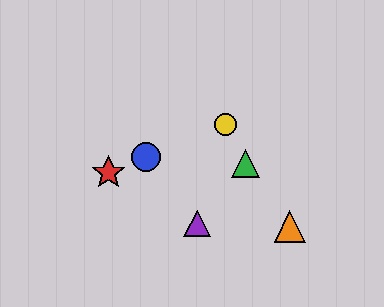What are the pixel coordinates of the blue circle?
The blue circle is at (146, 157).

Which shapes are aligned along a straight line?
The red star, the blue circle, the yellow circle are aligned along a straight line.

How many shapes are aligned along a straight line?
3 shapes (the red star, the blue circle, the yellow circle) are aligned along a straight line.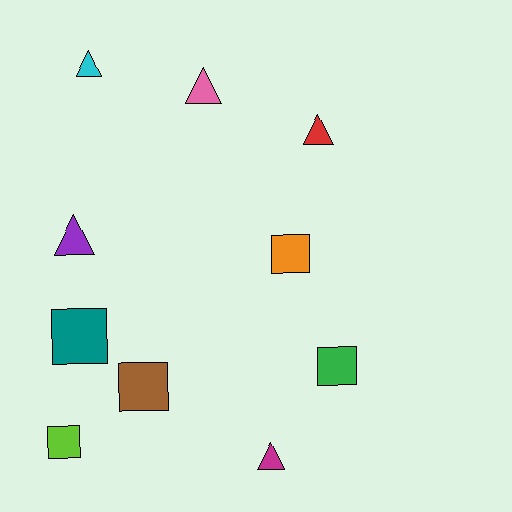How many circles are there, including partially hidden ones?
There are no circles.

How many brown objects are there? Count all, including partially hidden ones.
There is 1 brown object.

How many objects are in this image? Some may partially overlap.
There are 10 objects.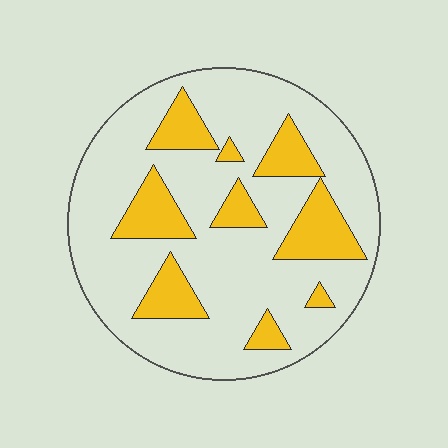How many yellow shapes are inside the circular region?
9.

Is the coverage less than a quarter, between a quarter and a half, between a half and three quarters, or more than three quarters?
Less than a quarter.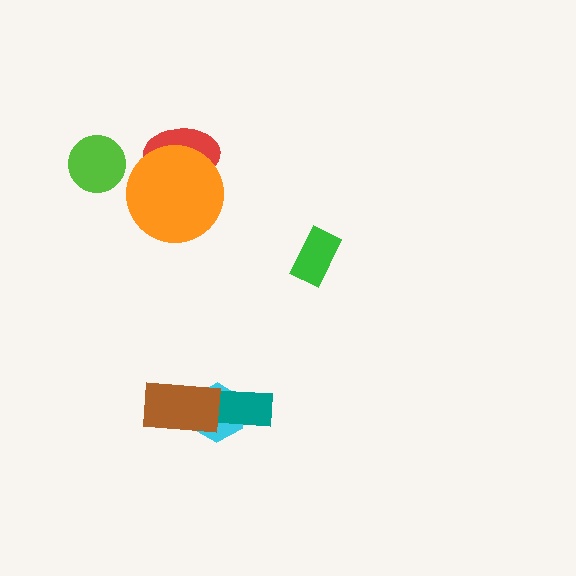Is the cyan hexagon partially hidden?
Yes, it is partially covered by another shape.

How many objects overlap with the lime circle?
0 objects overlap with the lime circle.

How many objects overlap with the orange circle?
1 object overlaps with the orange circle.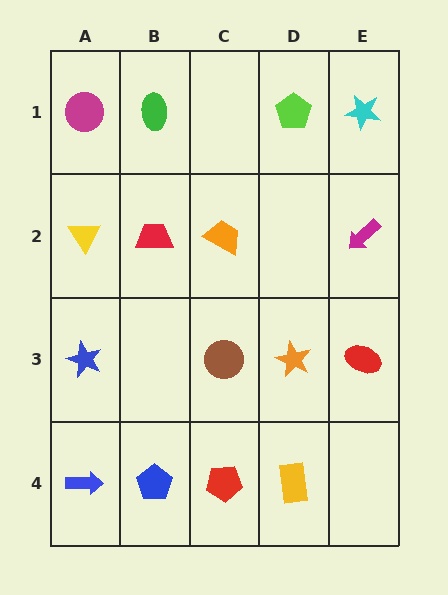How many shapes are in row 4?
4 shapes.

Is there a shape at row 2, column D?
No, that cell is empty.